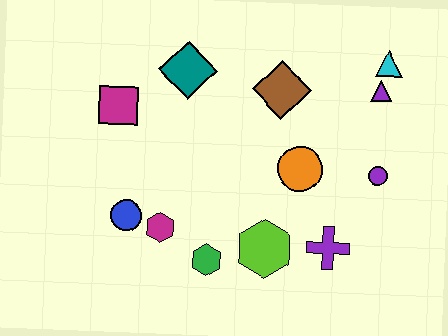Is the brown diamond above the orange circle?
Yes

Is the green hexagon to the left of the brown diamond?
Yes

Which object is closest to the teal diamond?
The magenta square is closest to the teal diamond.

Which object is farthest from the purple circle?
The magenta square is farthest from the purple circle.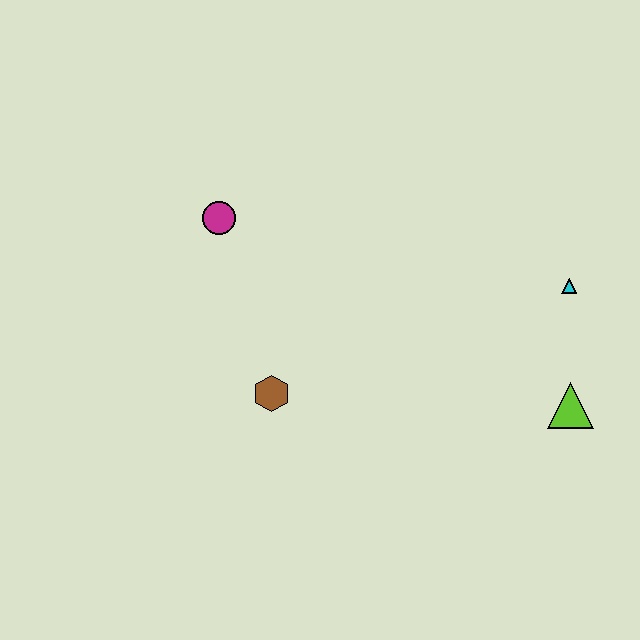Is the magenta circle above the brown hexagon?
Yes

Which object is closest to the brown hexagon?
The magenta circle is closest to the brown hexagon.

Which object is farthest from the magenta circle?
The lime triangle is farthest from the magenta circle.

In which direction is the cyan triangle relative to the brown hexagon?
The cyan triangle is to the right of the brown hexagon.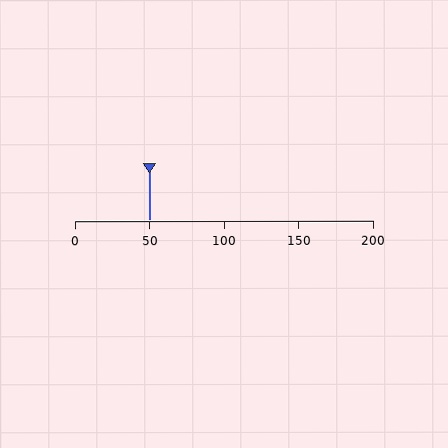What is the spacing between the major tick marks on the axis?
The major ticks are spaced 50 apart.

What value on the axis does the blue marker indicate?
The marker indicates approximately 50.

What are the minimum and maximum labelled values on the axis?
The axis runs from 0 to 200.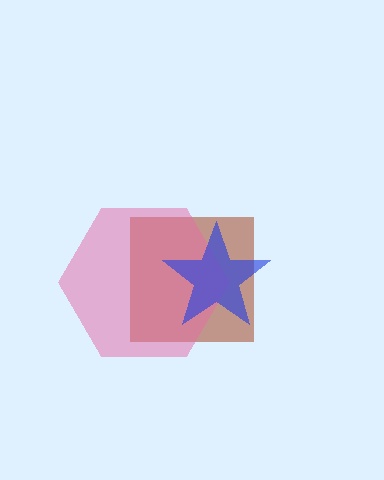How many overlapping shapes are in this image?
There are 3 overlapping shapes in the image.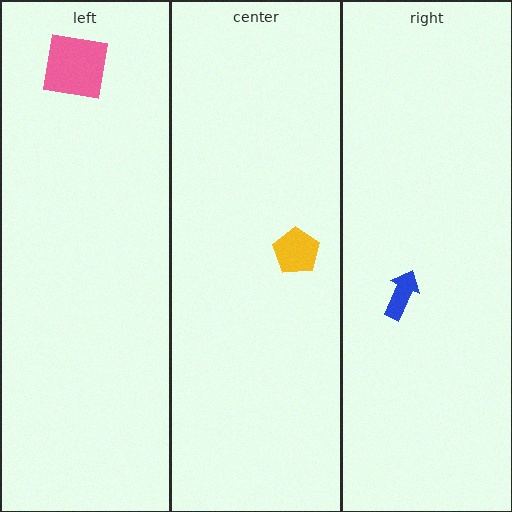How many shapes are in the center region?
1.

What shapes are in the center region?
The yellow pentagon.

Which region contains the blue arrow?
The right region.